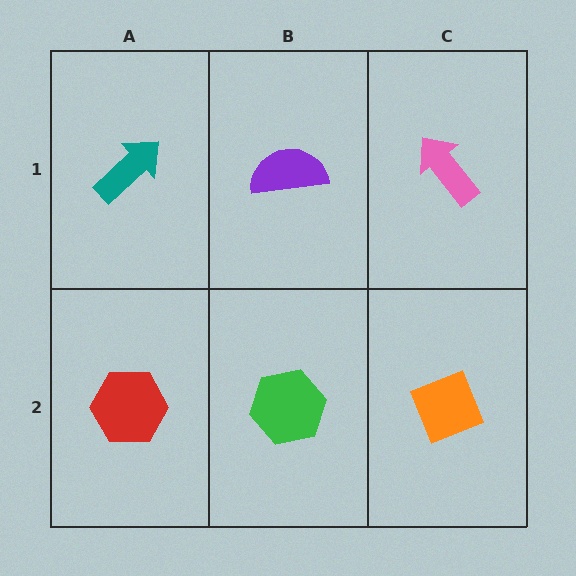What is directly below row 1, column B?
A green hexagon.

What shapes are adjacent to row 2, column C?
A pink arrow (row 1, column C), a green hexagon (row 2, column B).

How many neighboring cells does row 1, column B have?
3.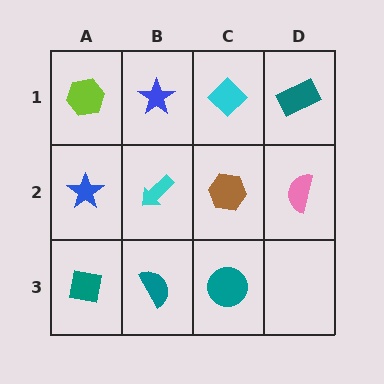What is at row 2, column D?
A pink semicircle.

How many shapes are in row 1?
4 shapes.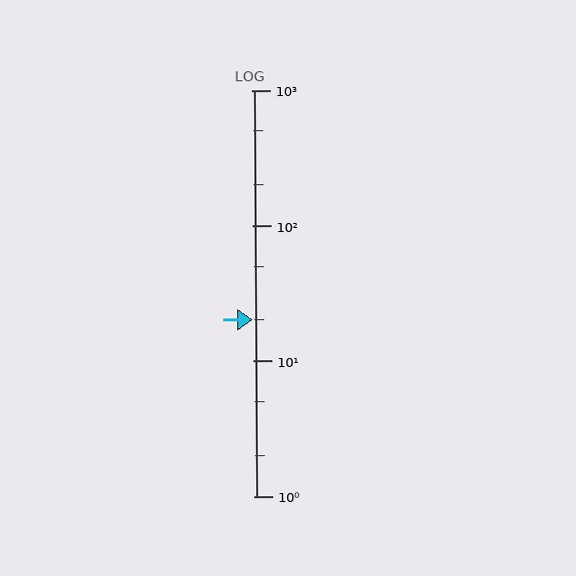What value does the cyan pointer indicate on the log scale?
The pointer indicates approximately 20.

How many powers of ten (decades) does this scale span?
The scale spans 3 decades, from 1 to 1000.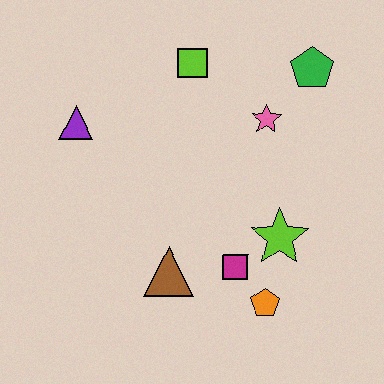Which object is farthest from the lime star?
The purple triangle is farthest from the lime star.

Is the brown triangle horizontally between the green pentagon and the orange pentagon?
No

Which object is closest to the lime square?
The pink star is closest to the lime square.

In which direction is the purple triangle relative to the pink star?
The purple triangle is to the left of the pink star.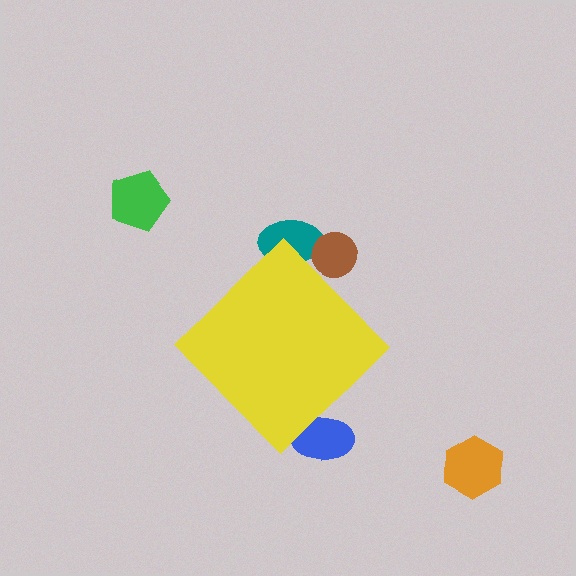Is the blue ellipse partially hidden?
Yes, the blue ellipse is partially hidden behind the yellow diamond.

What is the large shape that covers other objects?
A yellow diamond.